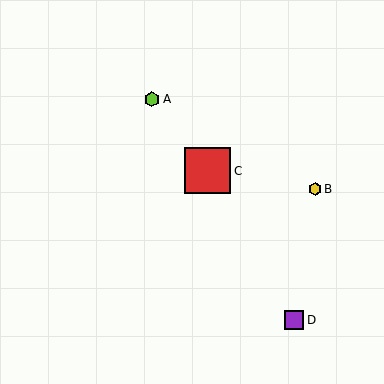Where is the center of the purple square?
The center of the purple square is at (294, 320).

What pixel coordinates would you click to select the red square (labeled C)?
Click at (208, 171) to select the red square C.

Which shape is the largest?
The red square (labeled C) is the largest.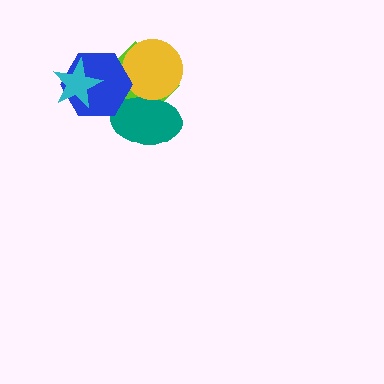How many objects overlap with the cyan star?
2 objects overlap with the cyan star.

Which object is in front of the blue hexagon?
The cyan star is in front of the blue hexagon.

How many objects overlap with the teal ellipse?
3 objects overlap with the teal ellipse.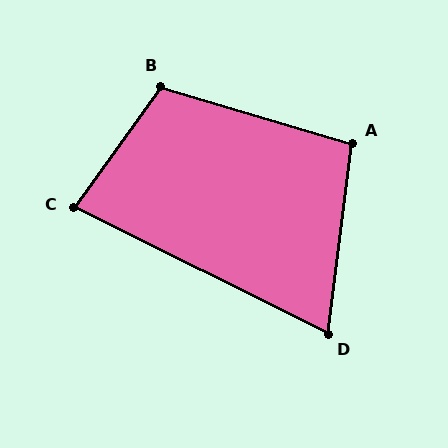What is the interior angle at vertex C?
Approximately 81 degrees (acute).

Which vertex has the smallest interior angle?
D, at approximately 71 degrees.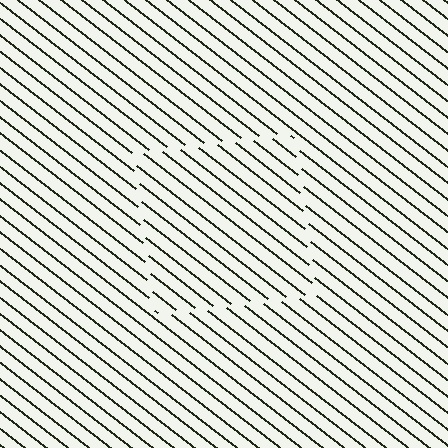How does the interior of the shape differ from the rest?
The interior of the shape contains the same grating, shifted by half a period — the contour is defined by the phase discontinuity where line-ends from the inner and outer gratings abut.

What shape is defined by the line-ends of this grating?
An illusory square. The interior of the shape contains the same grating, shifted by half a period — the contour is defined by the phase discontinuity where line-ends from the inner and outer gratings abut.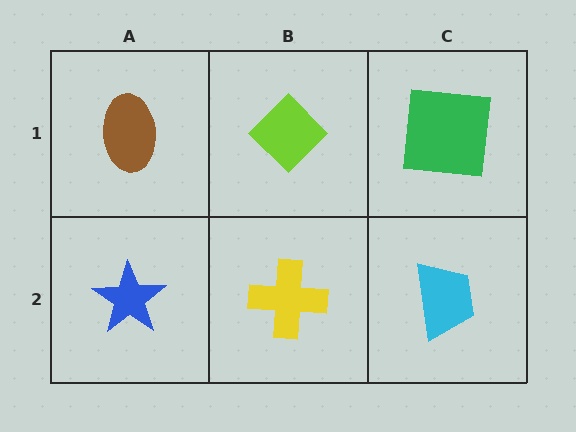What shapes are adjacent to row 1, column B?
A yellow cross (row 2, column B), a brown ellipse (row 1, column A), a green square (row 1, column C).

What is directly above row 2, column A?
A brown ellipse.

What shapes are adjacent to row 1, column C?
A cyan trapezoid (row 2, column C), a lime diamond (row 1, column B).